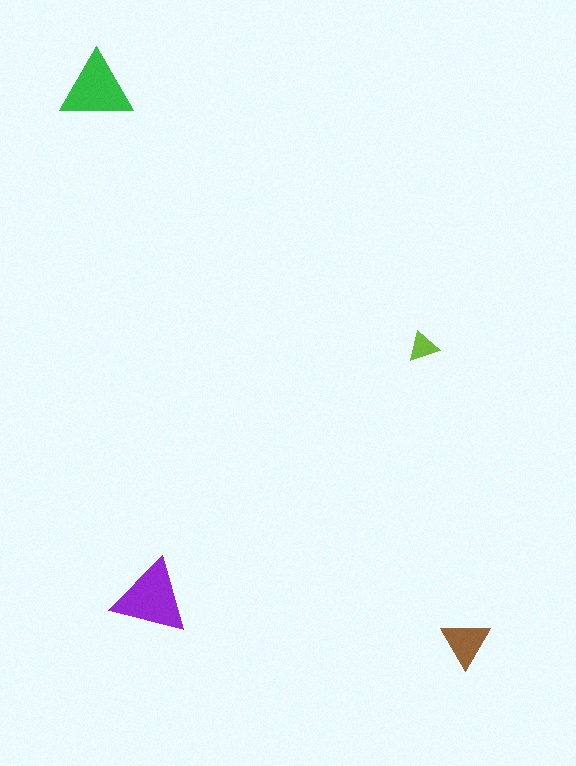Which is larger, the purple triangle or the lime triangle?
The purple one.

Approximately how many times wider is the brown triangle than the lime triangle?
About 1.5 times wider.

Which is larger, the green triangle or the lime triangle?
The green one.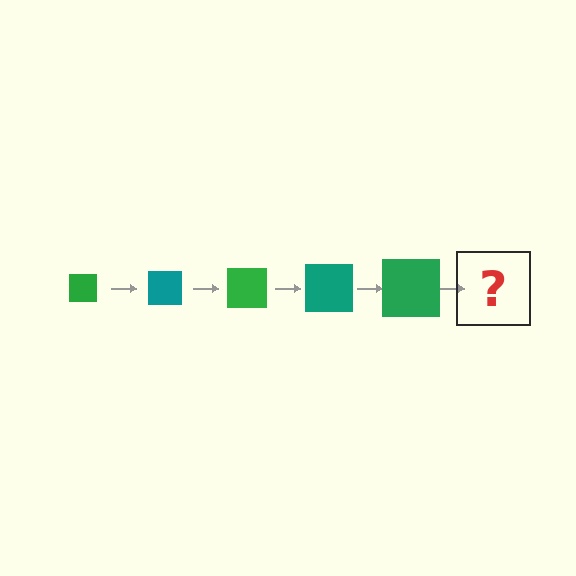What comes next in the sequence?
The next element should be a teal square, larger than the previous one.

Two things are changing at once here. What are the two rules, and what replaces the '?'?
The two rules are that the square grows larger each step and the color cycles through green and teal. The '?' should be a teal square, larger than the previous one.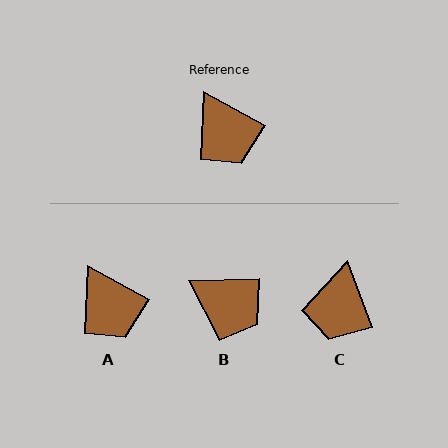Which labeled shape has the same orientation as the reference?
A.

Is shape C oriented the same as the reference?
No, it is off by about 41 degrees.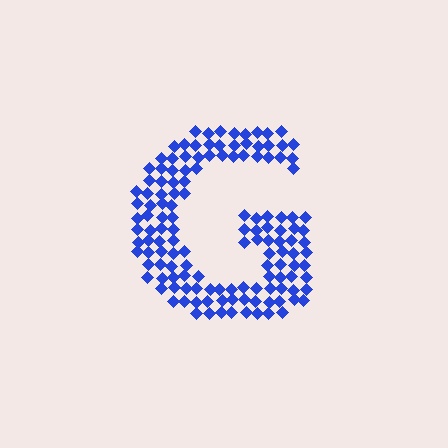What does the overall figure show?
The overall figure shows the letter G.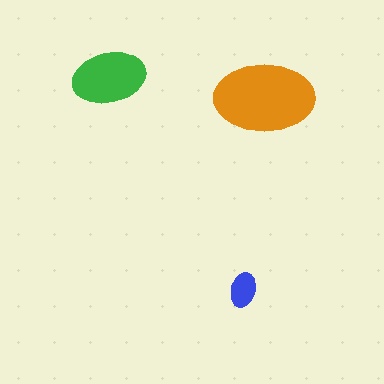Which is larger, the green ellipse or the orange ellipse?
The orange one.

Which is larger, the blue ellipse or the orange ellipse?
The orange one.